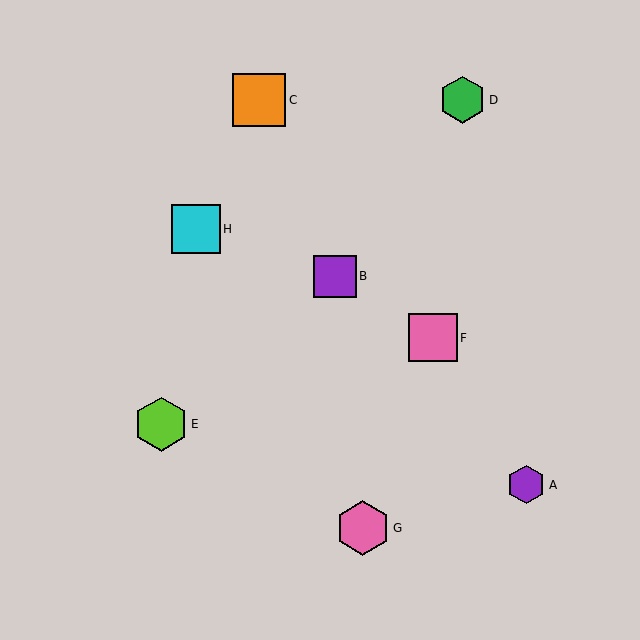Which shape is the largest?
The pink hexagon (labeled G) is the largest.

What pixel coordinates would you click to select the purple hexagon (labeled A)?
Click at (526, 485) to select the purple hexagon A.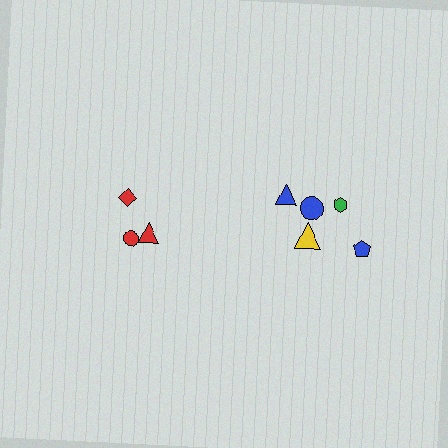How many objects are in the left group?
There are 3 objects.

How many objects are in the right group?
There are 5 objects.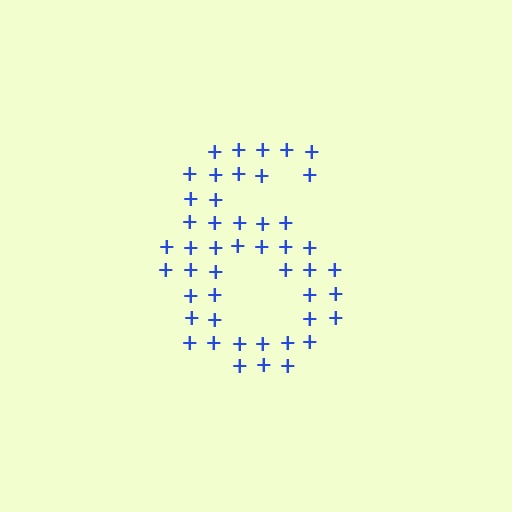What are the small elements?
The small elements are plus signs.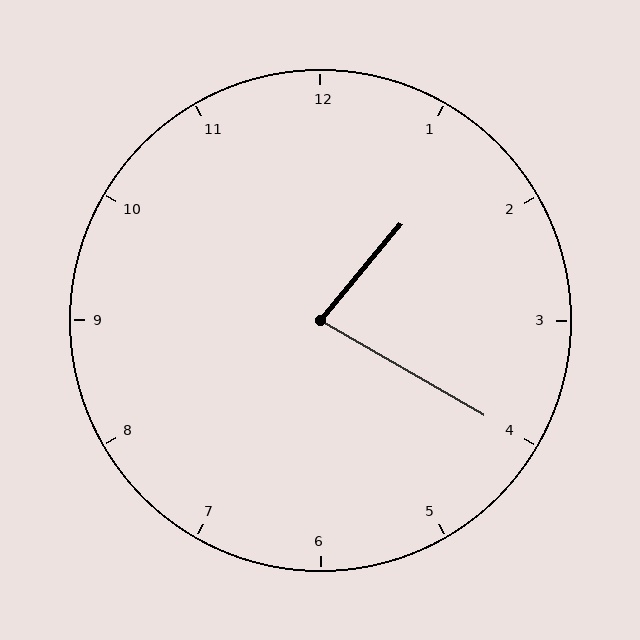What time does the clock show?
1:20.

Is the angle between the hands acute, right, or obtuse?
It is acute.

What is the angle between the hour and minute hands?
Approximately 80 degrees.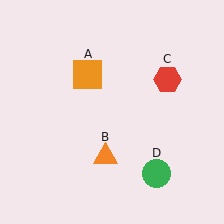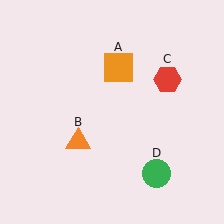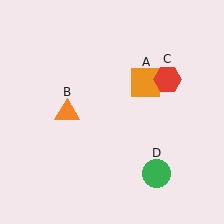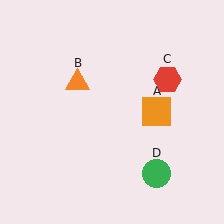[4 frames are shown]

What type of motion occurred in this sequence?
The orange square (object A), orange triangle (object B) rotated clockwise around the center of the scene.